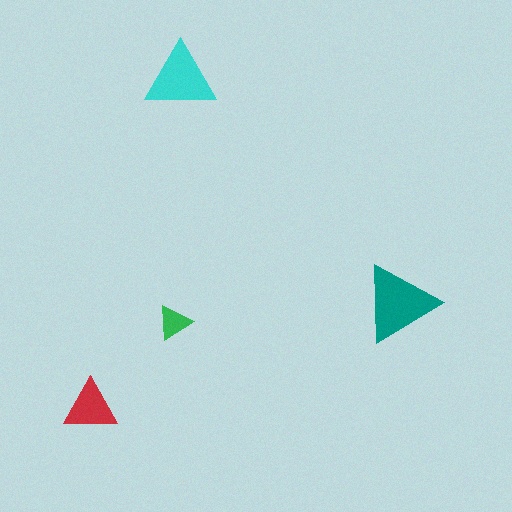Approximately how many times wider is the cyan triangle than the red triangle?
About 1.5 times wider.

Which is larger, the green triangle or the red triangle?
The red one.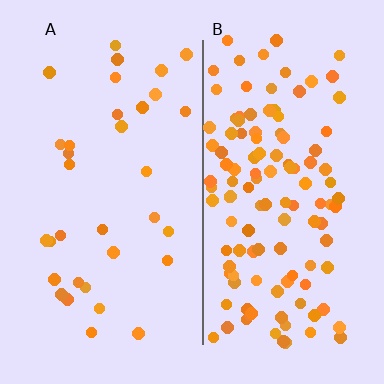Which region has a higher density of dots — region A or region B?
B (the right).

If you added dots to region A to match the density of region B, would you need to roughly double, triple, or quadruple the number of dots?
Approximately quadruple.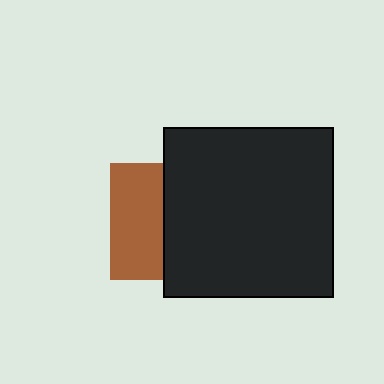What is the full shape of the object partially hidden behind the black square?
The partially hidden object is a brown square.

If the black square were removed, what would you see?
You would see the complete brown square.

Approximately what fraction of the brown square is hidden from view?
Roughly 54% of the brown square is hidden behind the black square.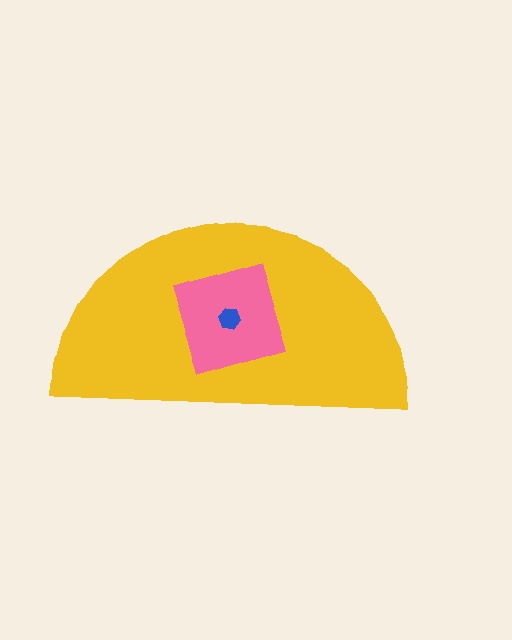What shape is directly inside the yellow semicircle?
The pink square.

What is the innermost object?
The blue hexagon.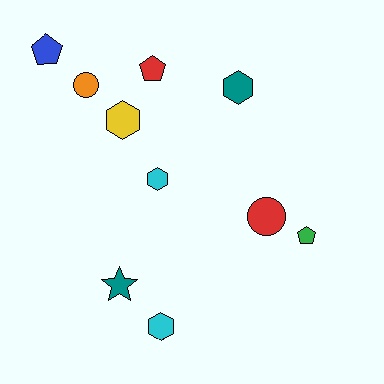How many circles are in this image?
There are 2 circles.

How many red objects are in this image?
There are 2 red objects.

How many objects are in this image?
There are 10 objects.